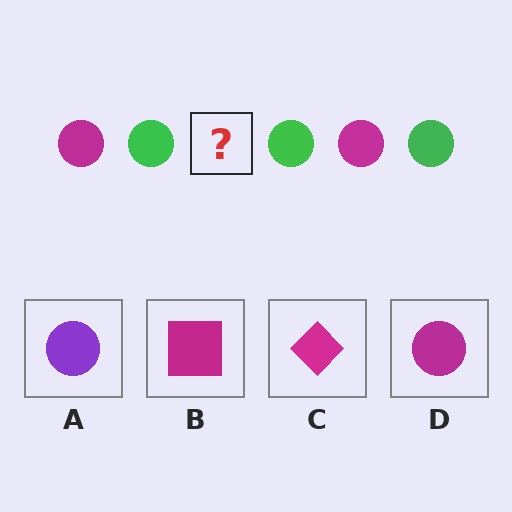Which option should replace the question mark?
Option D.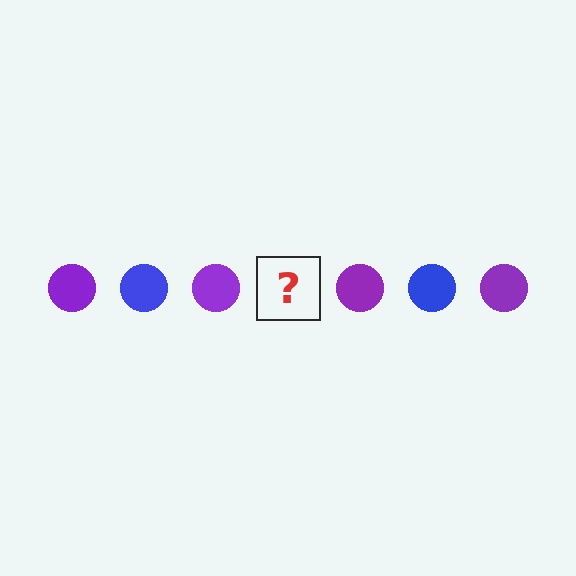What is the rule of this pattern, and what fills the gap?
The rule is that the pattern cycles through purple, blue circles. The gap should be filled with a blue circle.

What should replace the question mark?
The question mark should be replaced with a blue circle.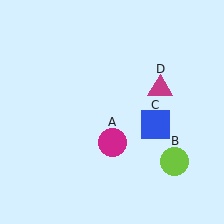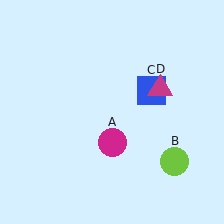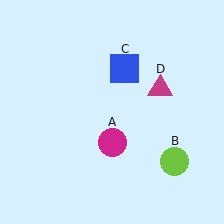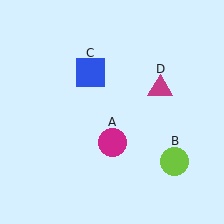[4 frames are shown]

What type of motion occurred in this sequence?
The blue square (object C) rotated counterclockwise around the center of the scene.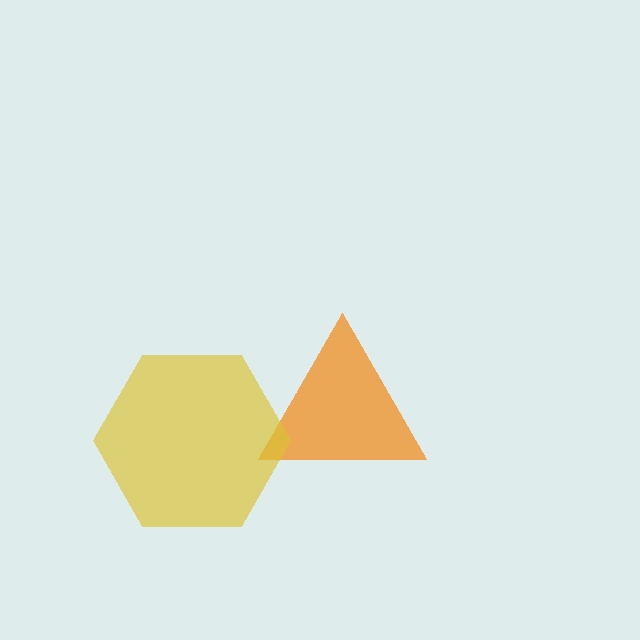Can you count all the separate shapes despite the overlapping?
Yes, there are 2 separate shapes.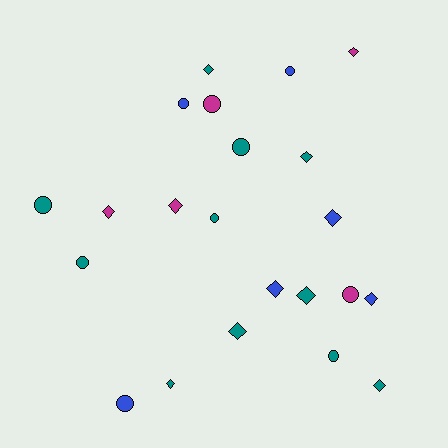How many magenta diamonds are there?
There are 3 magenta diamonds.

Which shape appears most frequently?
Diamond, with 12 objects.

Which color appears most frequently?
Teal, with 11 objects.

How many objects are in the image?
There are 22 objects.